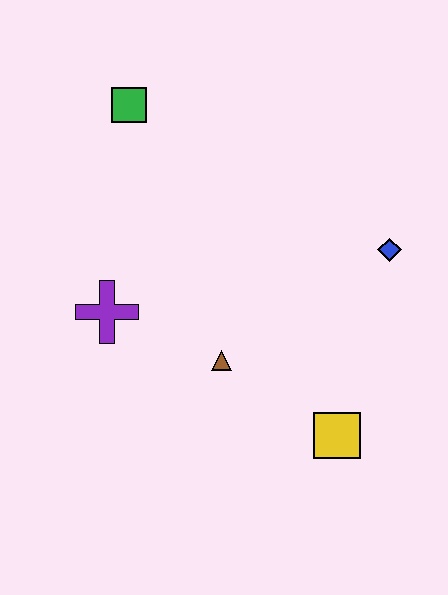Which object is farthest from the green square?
The yellow square is farthest from the green square.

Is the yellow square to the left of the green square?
No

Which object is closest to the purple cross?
The brown triangle is closest to the purple cross.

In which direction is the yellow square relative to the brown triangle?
The yellow square is to the right of the brown triangle.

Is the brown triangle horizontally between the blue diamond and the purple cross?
Yes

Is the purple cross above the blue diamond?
No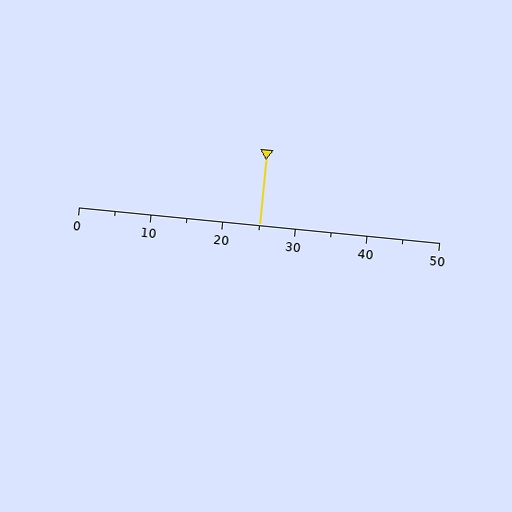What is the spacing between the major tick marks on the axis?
The major ticks are spaced 10 apart.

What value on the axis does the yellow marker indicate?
The marker indicates approximately 25.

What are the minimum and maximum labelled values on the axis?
The axis runs from 0 to 50.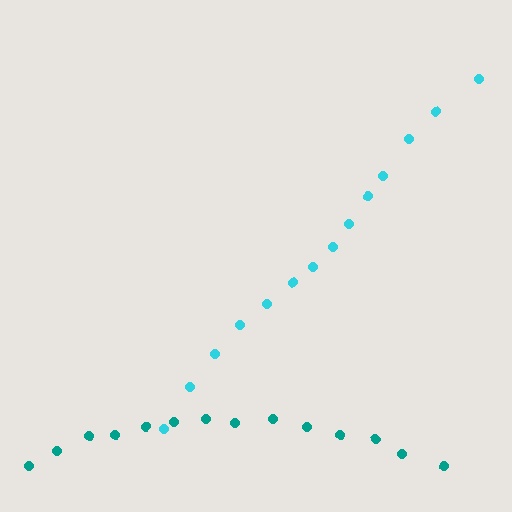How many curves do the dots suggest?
There are 2 distinct paths.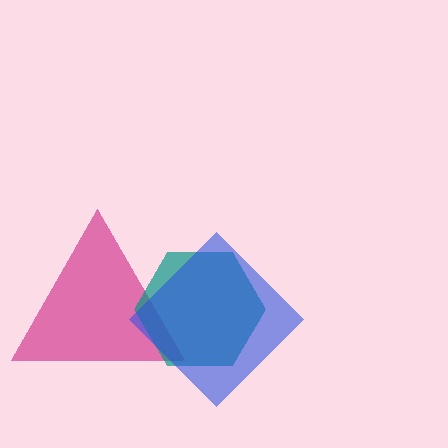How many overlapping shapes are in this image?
There are 3 overlapping shapes in the image.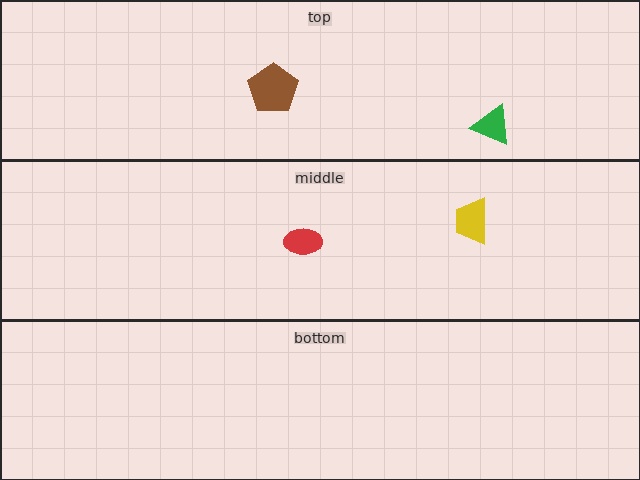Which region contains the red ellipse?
The middle region.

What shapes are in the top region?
The brown pentagon, the green triangle.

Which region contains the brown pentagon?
The top region.